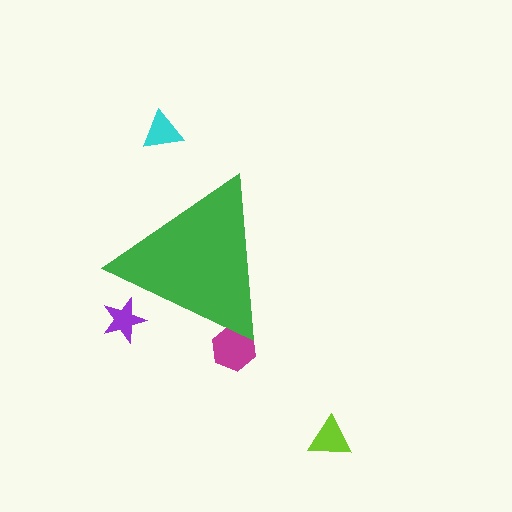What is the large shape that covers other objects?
A green triangle.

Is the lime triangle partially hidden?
No, the lime triangle is fully visible.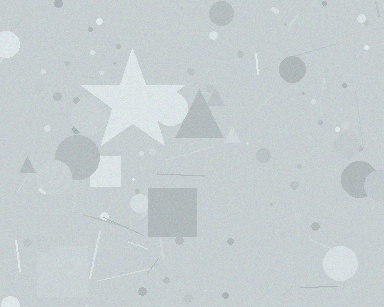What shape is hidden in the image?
A star is hidden in the image.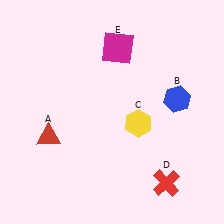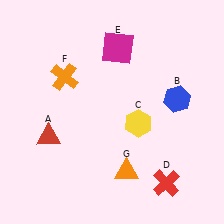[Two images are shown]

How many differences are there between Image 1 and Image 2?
There are 2 differences between the two images.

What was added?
An orange cross (F), an orange triangle (G) were added in Image 2.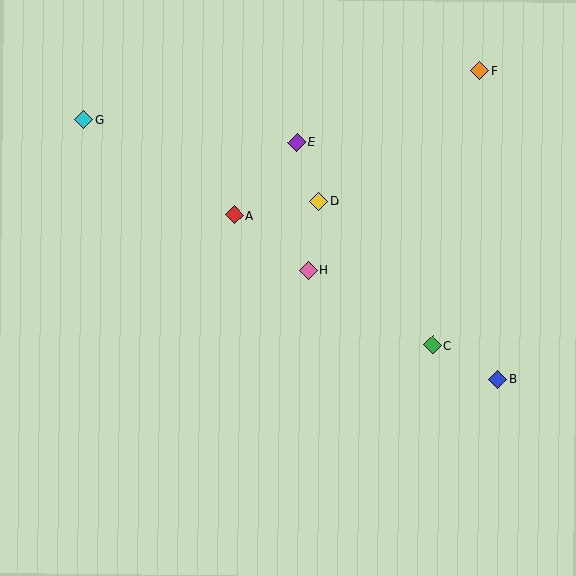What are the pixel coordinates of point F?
Point F is at (480, 70).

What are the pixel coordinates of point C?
Point C is at (433, 345).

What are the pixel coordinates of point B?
Point B is at (498, 379).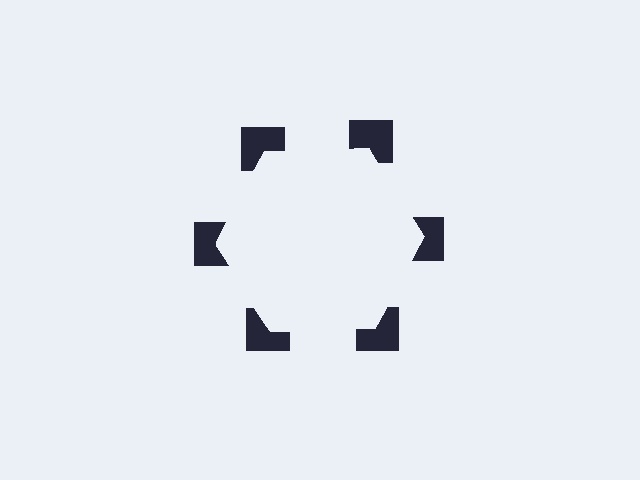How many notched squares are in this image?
There are 6 — one at each vertex of the illusory hexagon.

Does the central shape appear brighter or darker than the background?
It typically appears slightly brighter than the background, even though no actual brightness change is drawn.